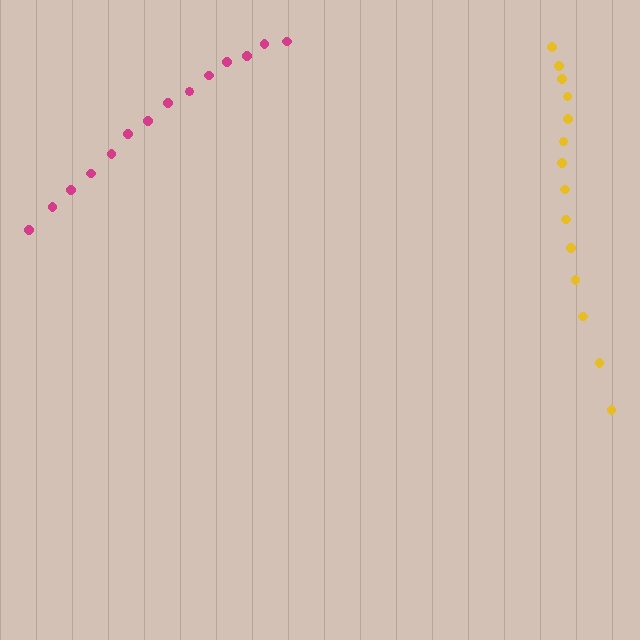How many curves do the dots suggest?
There are 2 distinct paths.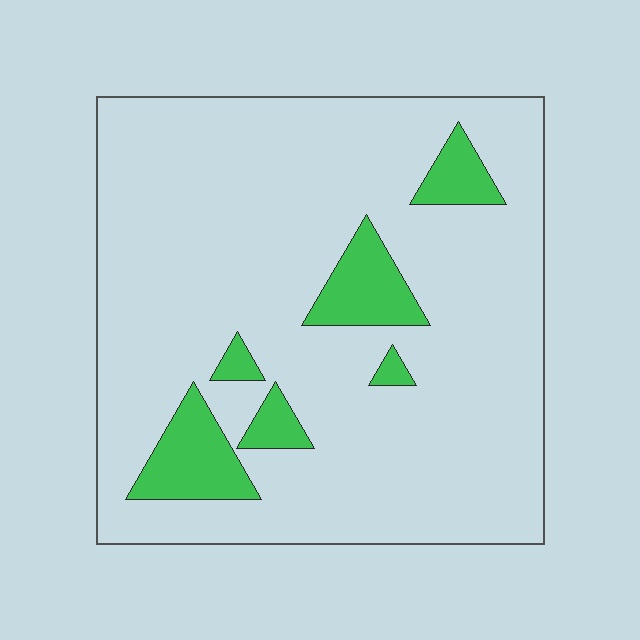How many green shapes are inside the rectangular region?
6.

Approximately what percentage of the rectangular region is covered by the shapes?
Approximately 10%.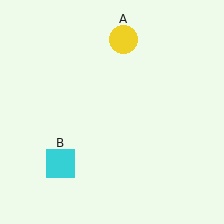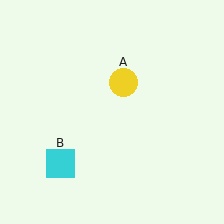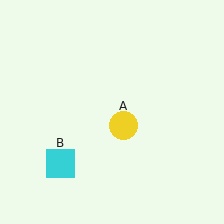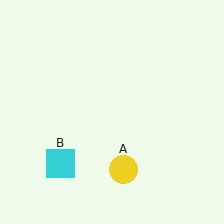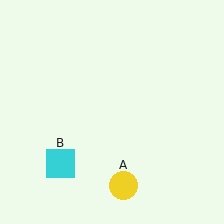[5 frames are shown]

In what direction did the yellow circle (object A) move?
The yellow circle (object A) moved down.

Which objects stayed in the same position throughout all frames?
Cyan square (object B) remained stationary.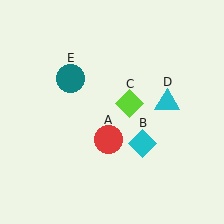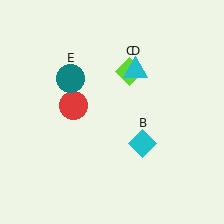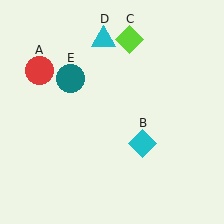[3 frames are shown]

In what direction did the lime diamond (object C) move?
The lime diamond (object C) moved up.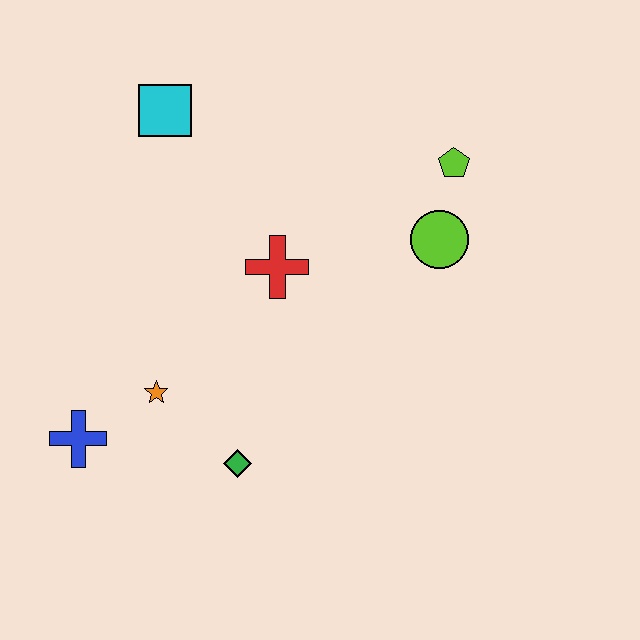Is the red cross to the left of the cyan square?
No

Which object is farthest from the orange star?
The lime pentagon is farthest from the orange star.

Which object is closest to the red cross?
The lime circle is closest to the red cross.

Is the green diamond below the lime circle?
Yes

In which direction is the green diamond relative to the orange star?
The green diamond is to the right of the orange star.